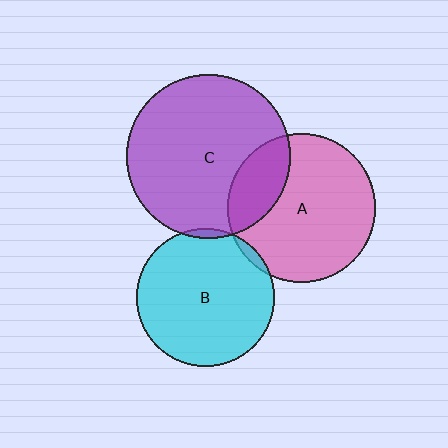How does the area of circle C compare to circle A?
Approximately 1.2 times.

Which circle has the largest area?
Circle C (purple).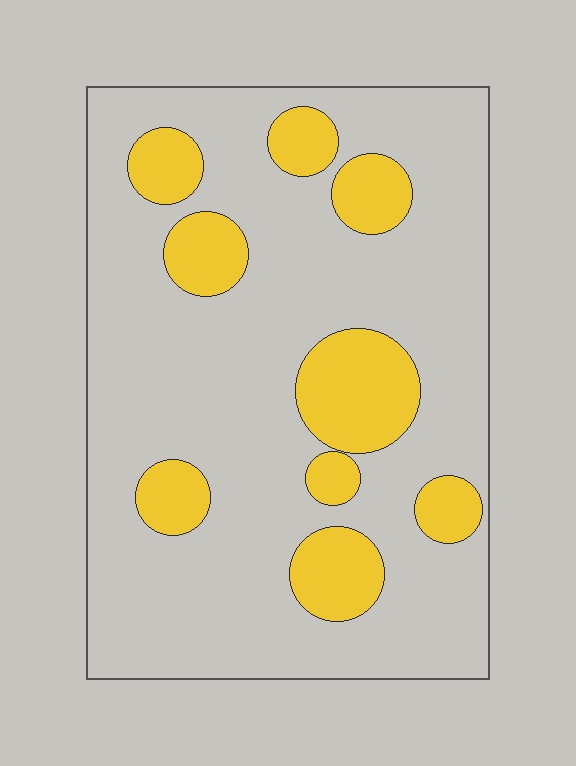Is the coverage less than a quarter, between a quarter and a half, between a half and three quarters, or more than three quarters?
Less than a quarter.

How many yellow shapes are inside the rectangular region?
9.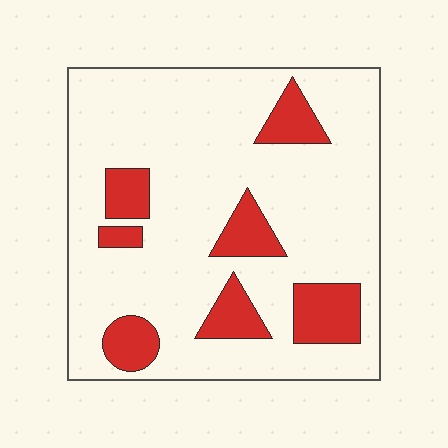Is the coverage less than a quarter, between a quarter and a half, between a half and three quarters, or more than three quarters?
Less than a quarter.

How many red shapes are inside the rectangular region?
7.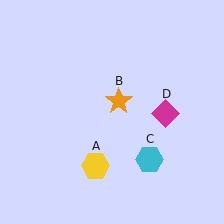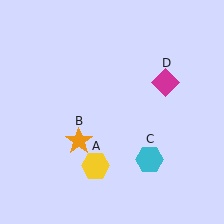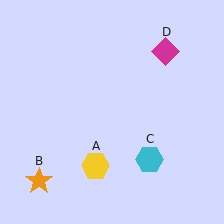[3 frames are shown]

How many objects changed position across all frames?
2 objects changed position: orange star (object B), magenta diamond (object D).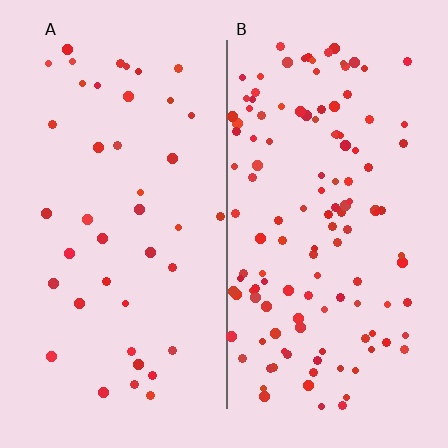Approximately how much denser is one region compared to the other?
Approximately 3.1× — region B over region A.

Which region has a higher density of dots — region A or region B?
B (the right).